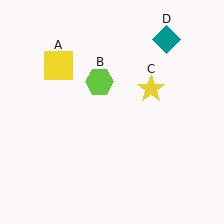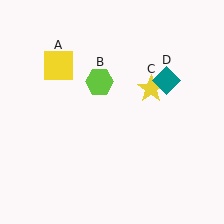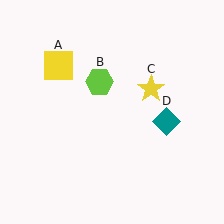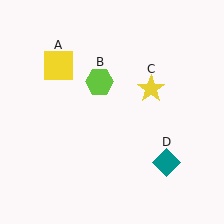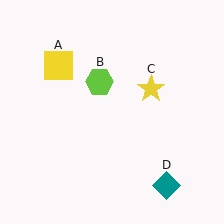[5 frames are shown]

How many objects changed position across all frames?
1 object changed position: teal diamond (object D).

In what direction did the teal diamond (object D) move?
The teal diamond (object D) moved down.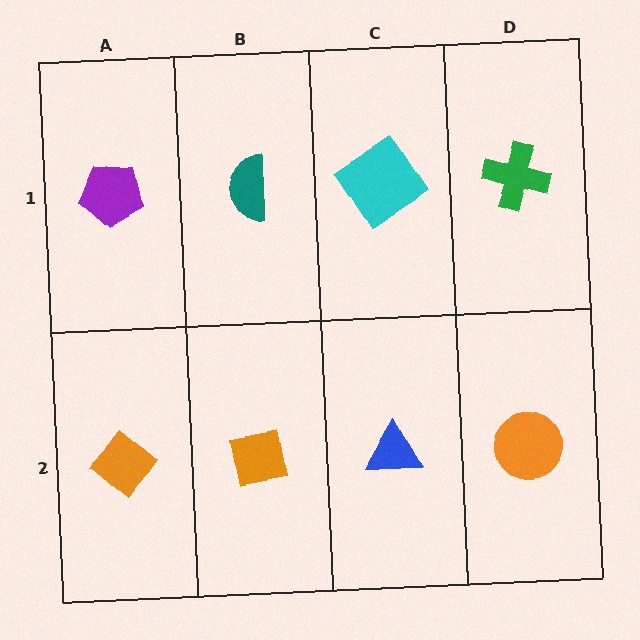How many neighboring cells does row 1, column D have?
2.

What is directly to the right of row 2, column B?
A blue triangle.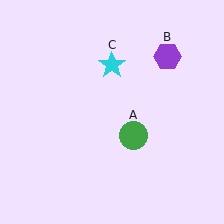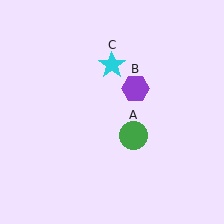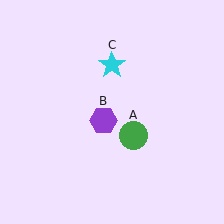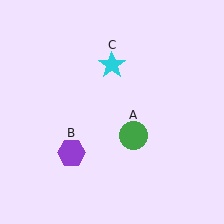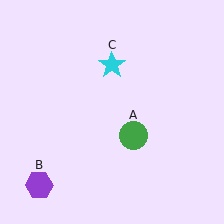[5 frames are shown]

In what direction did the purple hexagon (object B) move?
The purple hexagon (object B) moved down and to the left.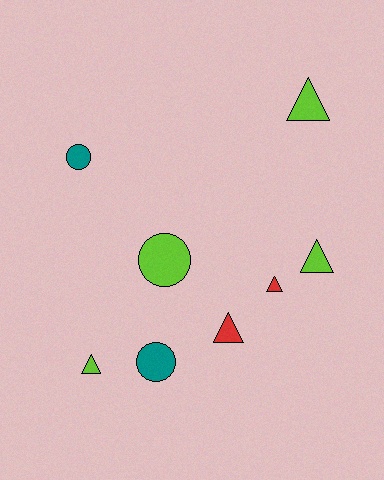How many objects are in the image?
There are 8 objects.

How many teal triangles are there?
There are no teal triangles.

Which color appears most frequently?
Lime, with 4 objects.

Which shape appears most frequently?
Triangle, with 5 objects.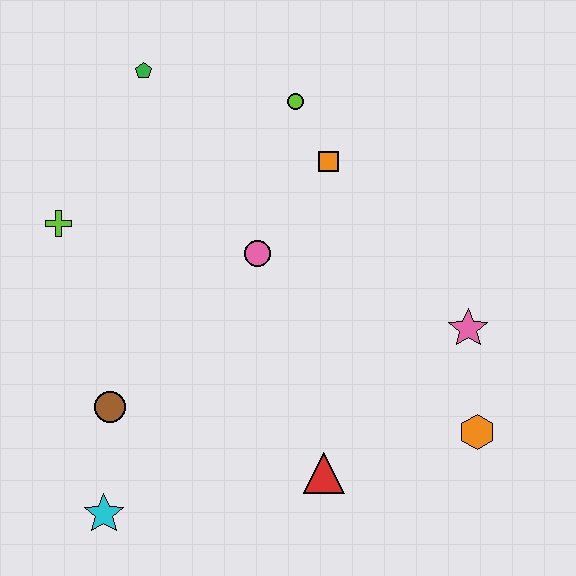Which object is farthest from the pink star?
The lime cross is farthest from the pink star.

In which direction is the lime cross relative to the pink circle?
The lime cross is to the left of the pink circle.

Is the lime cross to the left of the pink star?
Yes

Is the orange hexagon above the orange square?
No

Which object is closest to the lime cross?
The green pentagon is closest to the lime cross.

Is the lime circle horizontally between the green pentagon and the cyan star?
No